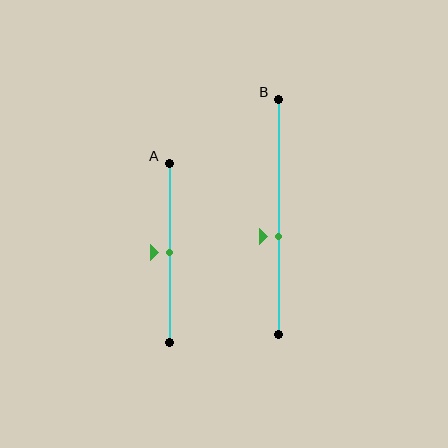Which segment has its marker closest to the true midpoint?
Segment A has its marker closest to the true midpoint.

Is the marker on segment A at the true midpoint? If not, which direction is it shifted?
Yes, the marker on segment A is at the true midpoint.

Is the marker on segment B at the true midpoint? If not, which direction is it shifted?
No, the marker on segment B is shifted downward by about 8% of the segment length.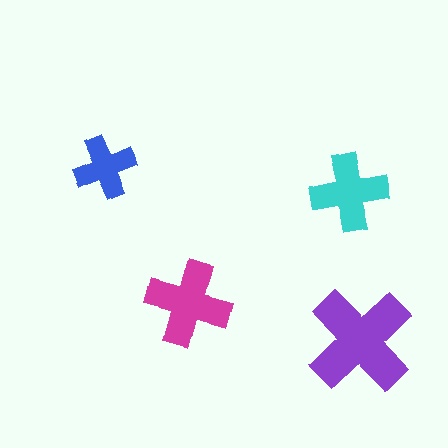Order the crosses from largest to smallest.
the purple one, the magenta one, the cyan one, the blue one.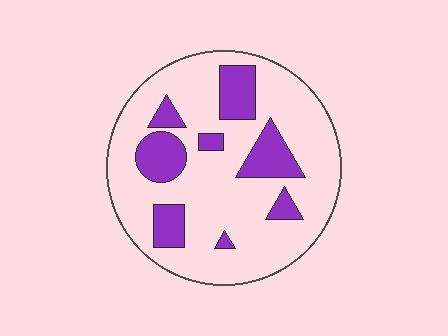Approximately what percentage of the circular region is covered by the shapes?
Approximately 20%.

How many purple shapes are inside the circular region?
8.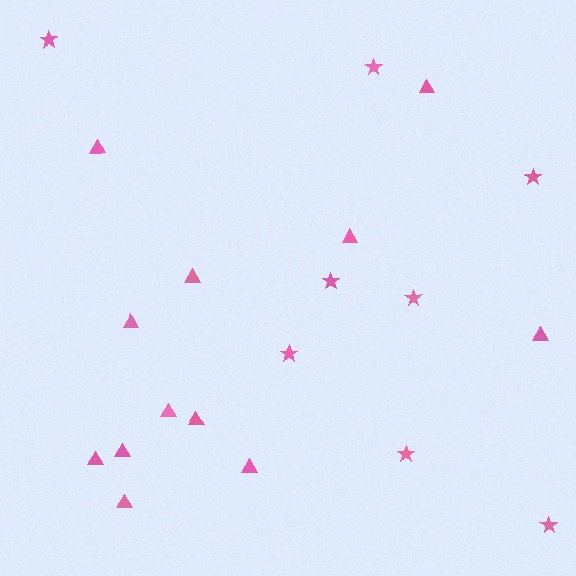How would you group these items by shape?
There are 2 groups: one group of stars (8) and one group of triangles (12).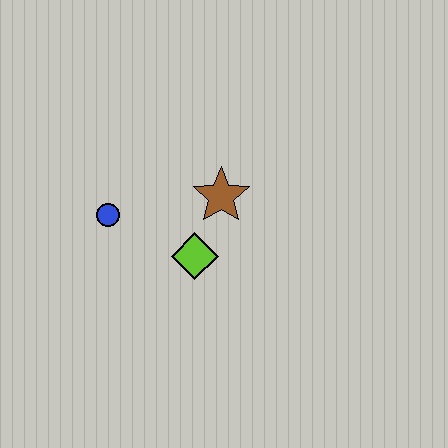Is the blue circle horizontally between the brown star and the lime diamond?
No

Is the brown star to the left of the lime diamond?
No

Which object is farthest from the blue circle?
The brown star is farthest from the blue circle.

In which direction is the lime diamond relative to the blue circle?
The lime diamond is to the right of the blue circle.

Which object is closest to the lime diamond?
The brown star is closest to the lime diamond.